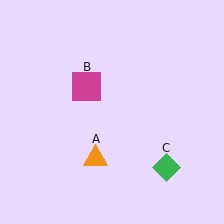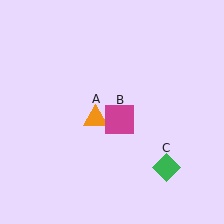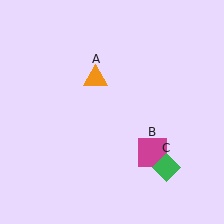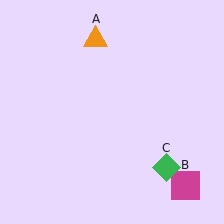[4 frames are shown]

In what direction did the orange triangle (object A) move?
The orange triangle (object A) moved up.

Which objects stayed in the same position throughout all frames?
Green diamond (object C) remained stationary.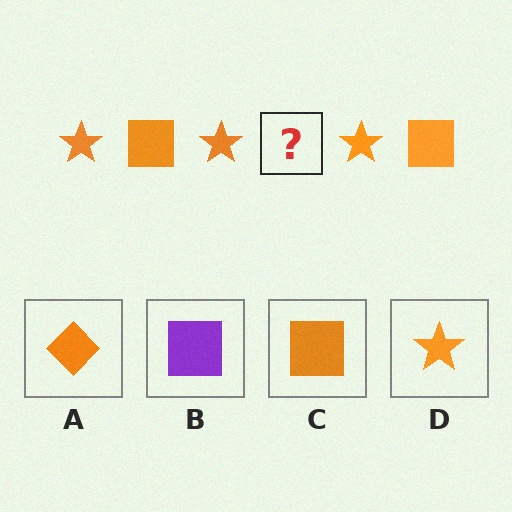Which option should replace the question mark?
Option C.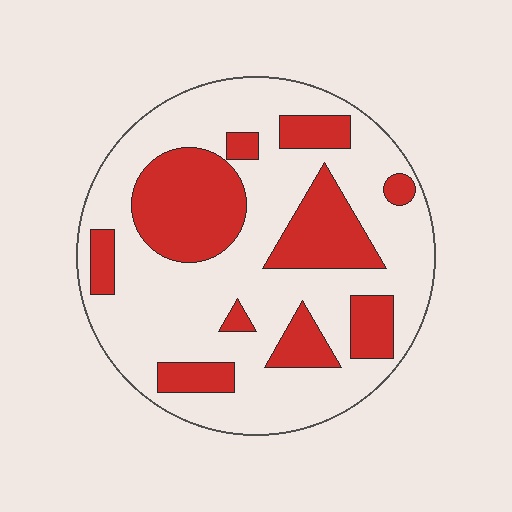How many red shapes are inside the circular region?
10.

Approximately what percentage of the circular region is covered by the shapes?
Approximately 30%.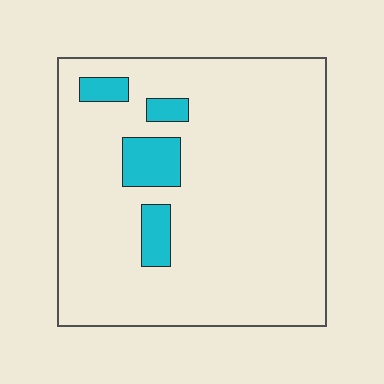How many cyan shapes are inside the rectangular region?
4.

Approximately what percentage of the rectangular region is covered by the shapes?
Approximately 10%.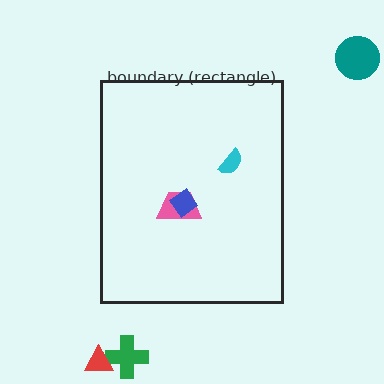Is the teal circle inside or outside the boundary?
Outside.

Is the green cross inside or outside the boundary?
Outside.